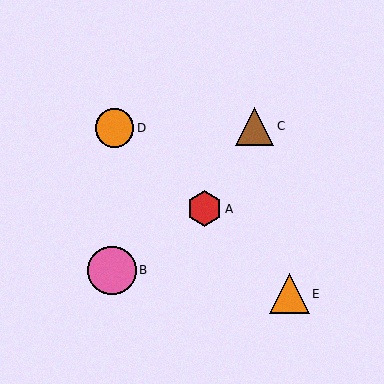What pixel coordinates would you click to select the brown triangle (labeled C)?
Click at (255, 126) to select the brown triangle C.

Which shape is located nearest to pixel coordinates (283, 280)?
The orange triangle (labeled E) at (289, 294) is nearest to that location.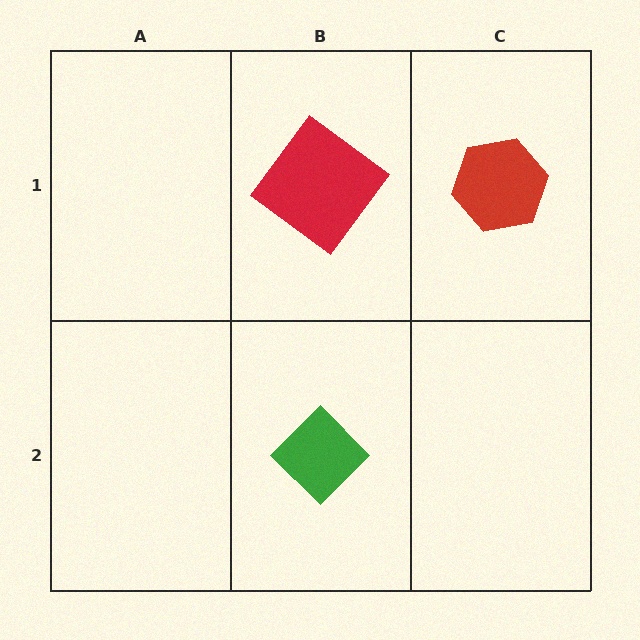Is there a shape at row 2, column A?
No, that cell is empty.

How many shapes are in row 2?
1 shape.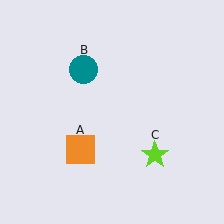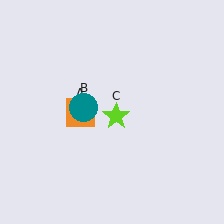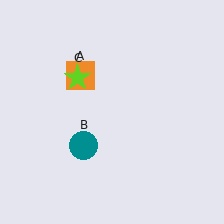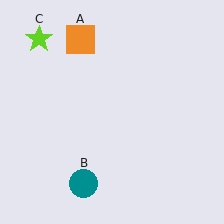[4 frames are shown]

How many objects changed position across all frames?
3 objects changed position: orange square (object A), teal circle (object B), lime star (object C).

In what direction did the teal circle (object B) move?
The teal circle (object B) moved down.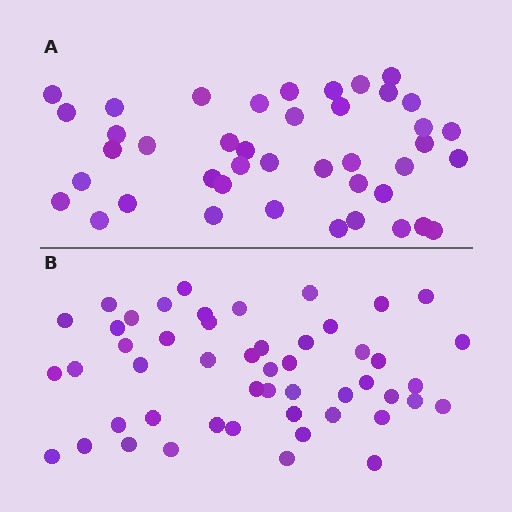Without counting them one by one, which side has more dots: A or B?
Region B (the bottom region) has more dots.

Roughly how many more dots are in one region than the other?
Region B has roughly 8 or so more dots than region A.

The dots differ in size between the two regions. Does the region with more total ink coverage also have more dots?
No. Region A has more total ink coverage because its dots are larger, but region B actually contains more individual dots. Total area can be misleading — the number of items is what matters here.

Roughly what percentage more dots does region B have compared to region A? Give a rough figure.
About 20% more.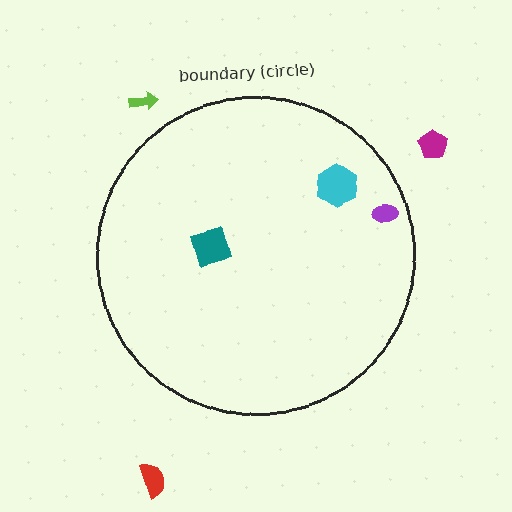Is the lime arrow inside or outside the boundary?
Outside.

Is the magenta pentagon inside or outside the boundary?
Outside.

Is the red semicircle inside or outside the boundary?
Outside.